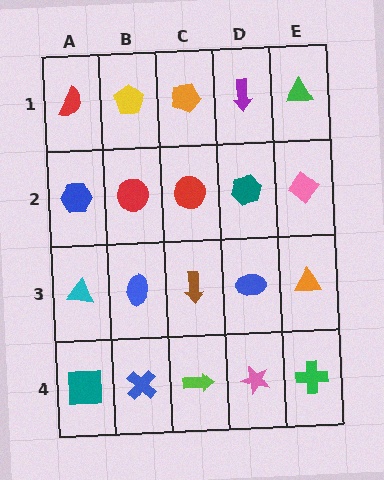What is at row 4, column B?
A blue cross.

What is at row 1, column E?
A green triangle.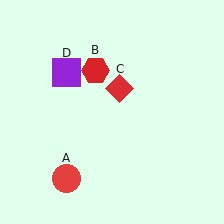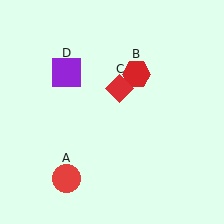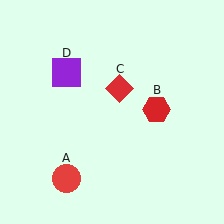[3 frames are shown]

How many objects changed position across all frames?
1 object changed position: red hexagon (object B).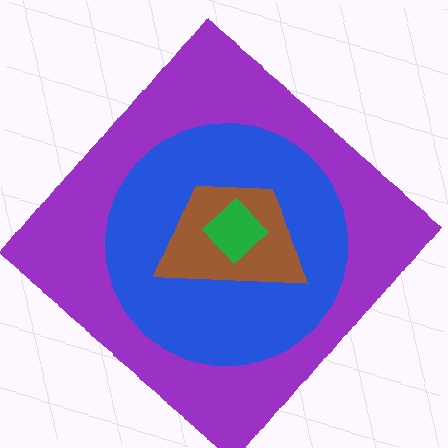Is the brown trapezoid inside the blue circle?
Yes.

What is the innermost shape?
The green diamond.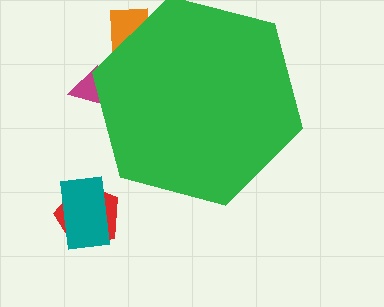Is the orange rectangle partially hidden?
Yes, the orange rectangle is partially hidden behind the green hexagon.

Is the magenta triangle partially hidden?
Yes, the magenta triangle is partially hidden behind the green hexagon.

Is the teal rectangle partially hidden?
No, the teal rectangle is fully visible.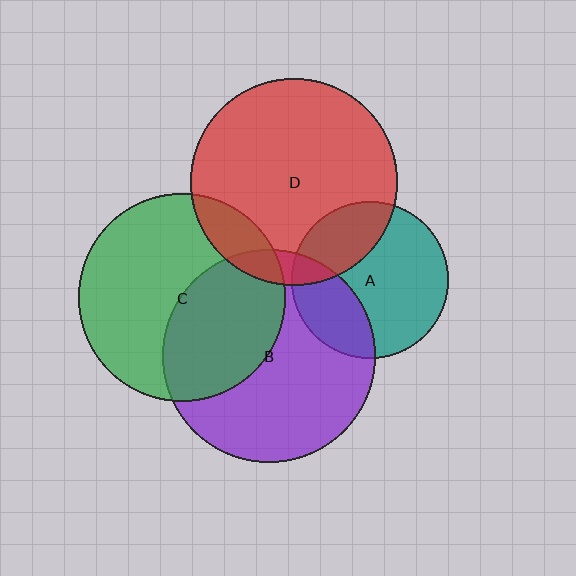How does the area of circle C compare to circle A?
Approximately 1.8 times.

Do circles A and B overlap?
Yes.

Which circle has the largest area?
Circle B (purple).